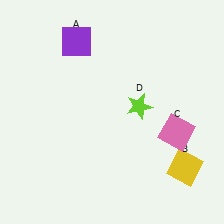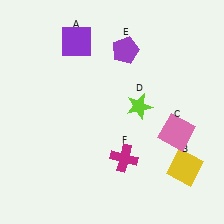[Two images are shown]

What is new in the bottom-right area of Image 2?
A magenta cross (F) was added in the bottom-right area of Image 2.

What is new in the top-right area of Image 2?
A purple pentagon (E) was added in the top-right area of Image 2.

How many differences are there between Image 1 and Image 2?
There are 2 differences between the two images.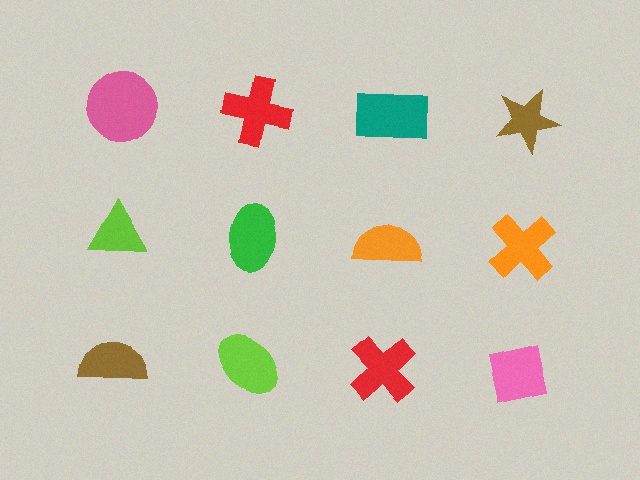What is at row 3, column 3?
A red cross.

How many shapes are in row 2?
4 shapes.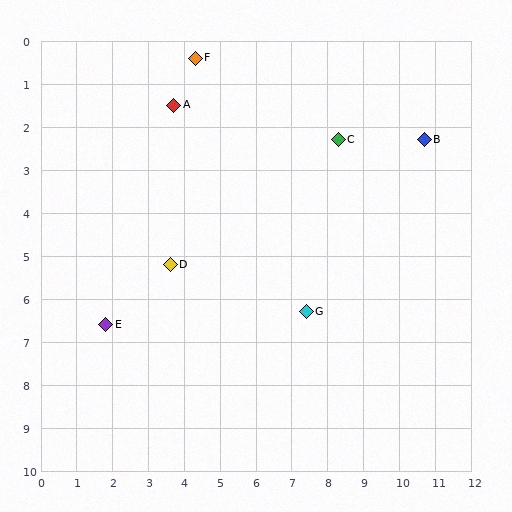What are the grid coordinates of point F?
Point F is at approximately (4.3, 0.4).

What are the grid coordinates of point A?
Point A is at approximately (3.7, 1.5).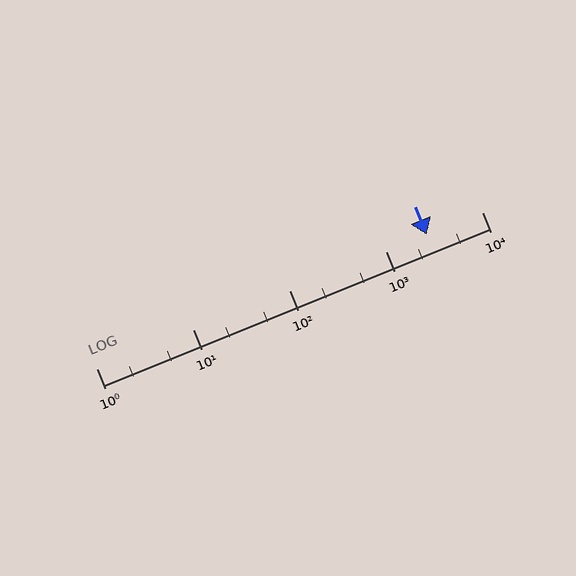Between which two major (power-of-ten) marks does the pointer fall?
The pointer is between 1000 and 10000.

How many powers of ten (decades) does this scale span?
The scale spans 4 decades, from 1 to 10000.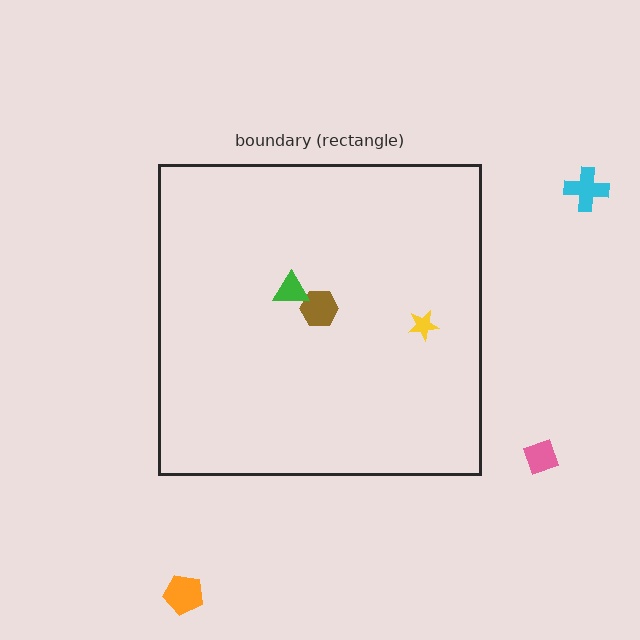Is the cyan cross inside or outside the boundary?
Outside.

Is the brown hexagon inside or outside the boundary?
Inside.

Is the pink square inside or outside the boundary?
Outside.